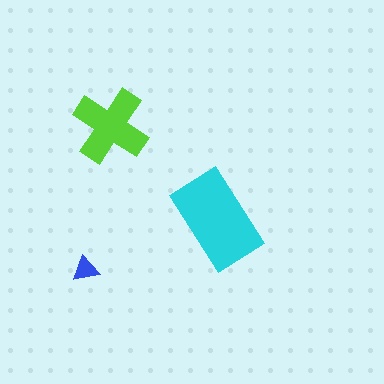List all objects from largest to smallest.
The cyan rectangle, the lime cross, the blue triangle.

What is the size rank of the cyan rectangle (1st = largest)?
1st.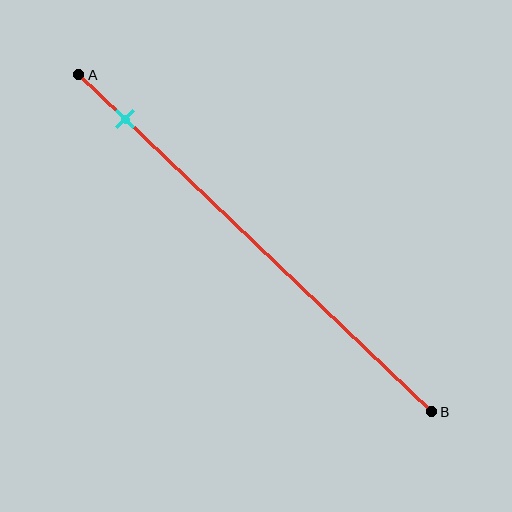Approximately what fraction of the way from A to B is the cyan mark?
The cyan mark is approximately 15% of the way from A to B.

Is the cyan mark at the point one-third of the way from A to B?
No, the mark is at about 15% from A, not at the 33% one-third point.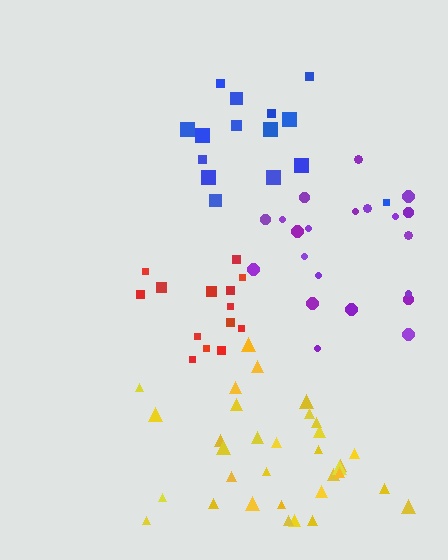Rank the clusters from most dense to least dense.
yellow, red, purple, blue.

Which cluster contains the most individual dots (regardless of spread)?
Yellow (33).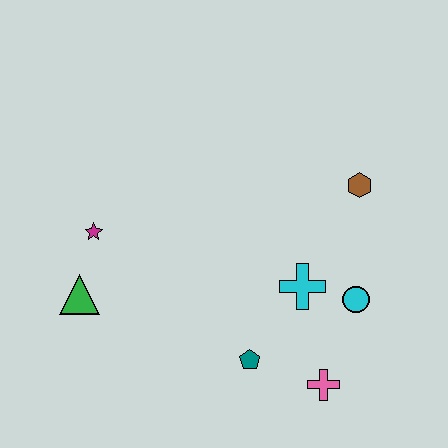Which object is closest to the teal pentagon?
The pink cross is closest to the teal pentagon.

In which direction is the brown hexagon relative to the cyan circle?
The brown hexagon is above the cyan circle.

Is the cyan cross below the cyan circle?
No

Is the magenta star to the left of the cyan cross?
Yes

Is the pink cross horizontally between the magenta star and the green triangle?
No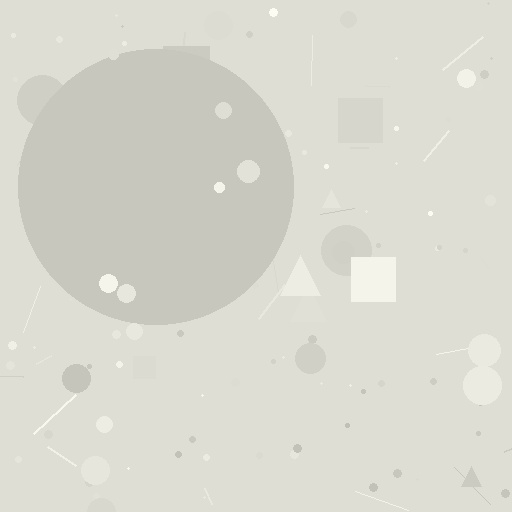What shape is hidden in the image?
A circle is hidden in the image.